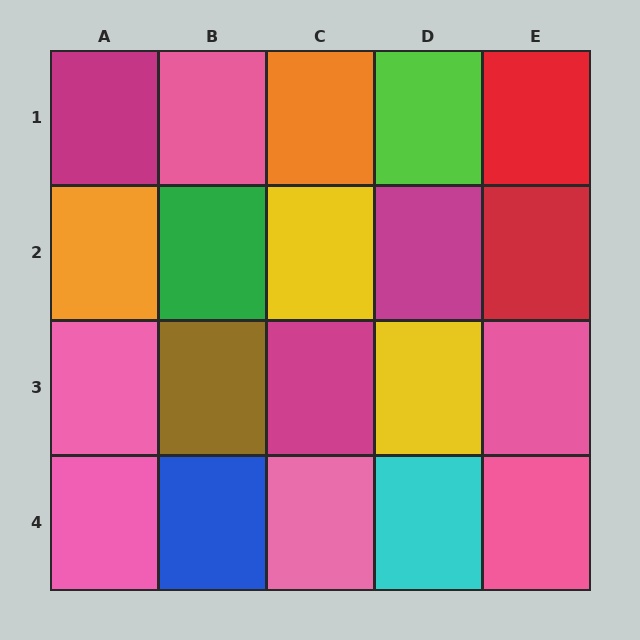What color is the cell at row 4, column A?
Pink.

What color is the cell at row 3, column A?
Pink.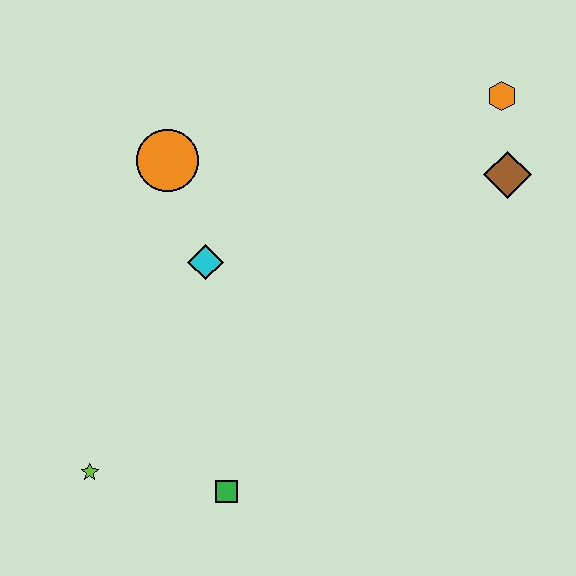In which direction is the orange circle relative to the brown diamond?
The orange circle is to the left of the brown diamond.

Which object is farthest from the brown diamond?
The lime star is farthest from the brown diamond.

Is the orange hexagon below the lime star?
No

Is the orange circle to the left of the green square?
Yes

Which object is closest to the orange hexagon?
The brown diamond is closest to the orange hexagon.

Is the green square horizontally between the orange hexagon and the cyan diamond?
Yes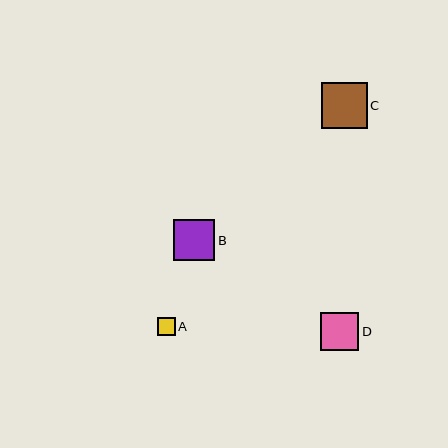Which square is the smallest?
Square A is the smallest with a size of approximately 17 pixels.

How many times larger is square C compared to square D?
Square C is approximately 1.2 times the size of square D.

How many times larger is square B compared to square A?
Square B is approximately 2.4 times the size of square A.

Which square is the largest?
Square C is the largest with a size of approximately 46 pixels.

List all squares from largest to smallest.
From largest to smallest: C, B, D, A.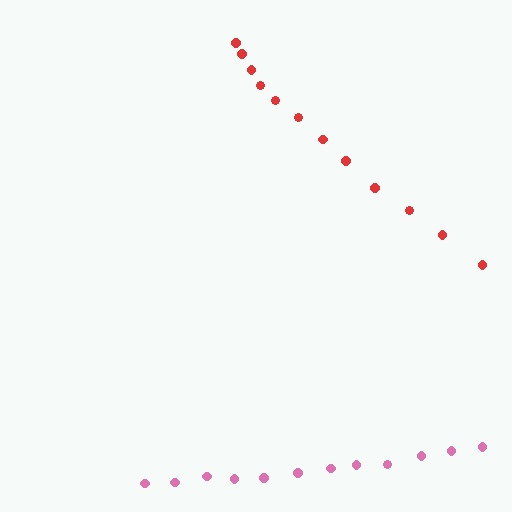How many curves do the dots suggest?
There are 2 distinct paths.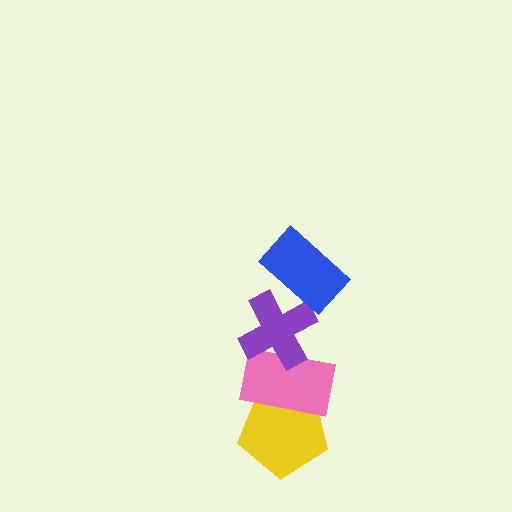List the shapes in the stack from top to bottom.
From top to bottom: the blue rectangle, the purple cross, the pink rectangle, the yellow pentagon.